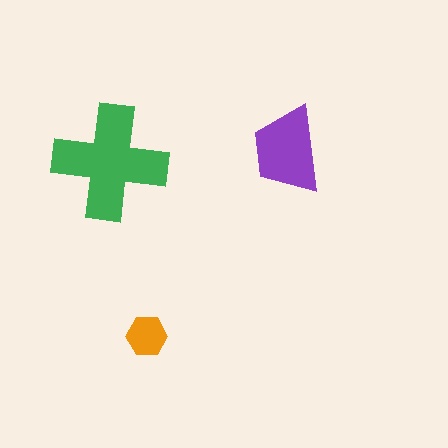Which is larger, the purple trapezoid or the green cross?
The green cross.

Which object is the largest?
The green cross.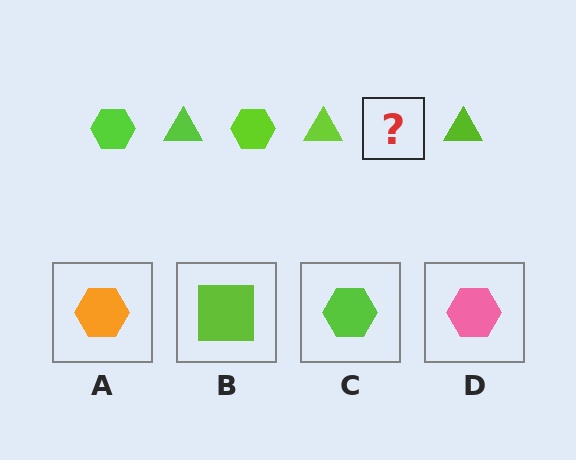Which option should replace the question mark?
Option C.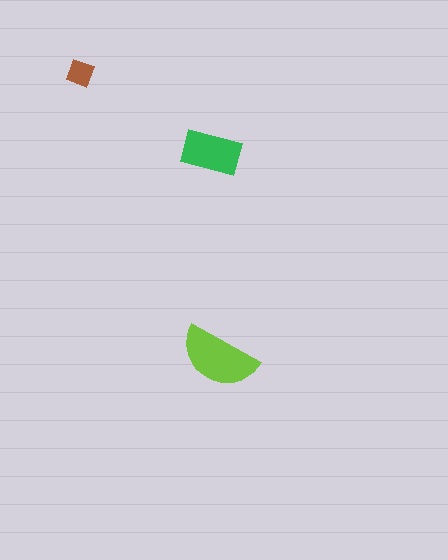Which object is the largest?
The lime semicircle.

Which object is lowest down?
The lime semicircle is bottommost.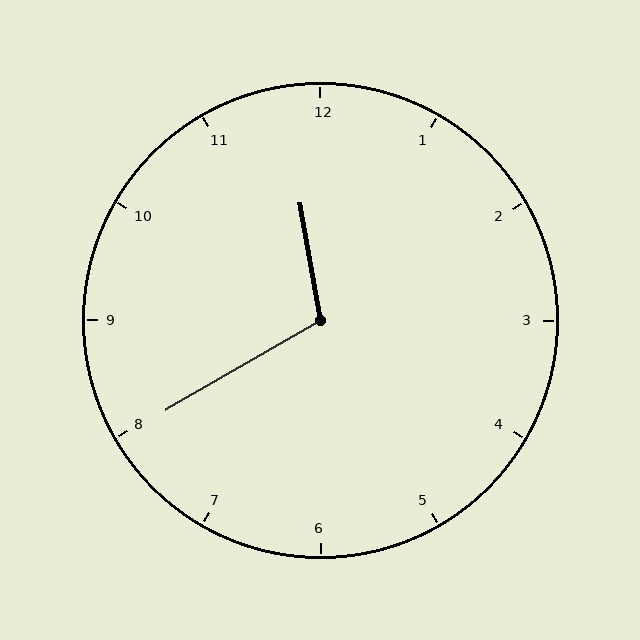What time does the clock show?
11:40.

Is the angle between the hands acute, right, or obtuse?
It is obtuse.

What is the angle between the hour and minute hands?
Approximately 110 degrees.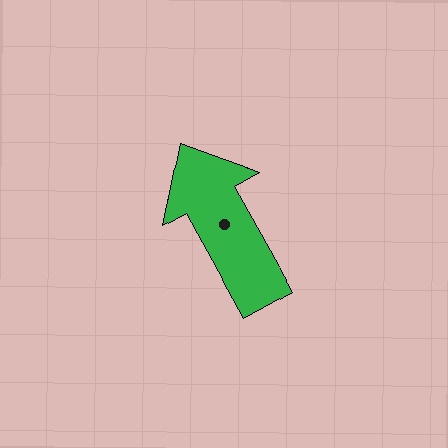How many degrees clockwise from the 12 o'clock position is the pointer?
Approximately 331 degrees.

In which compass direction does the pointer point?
Northwest.